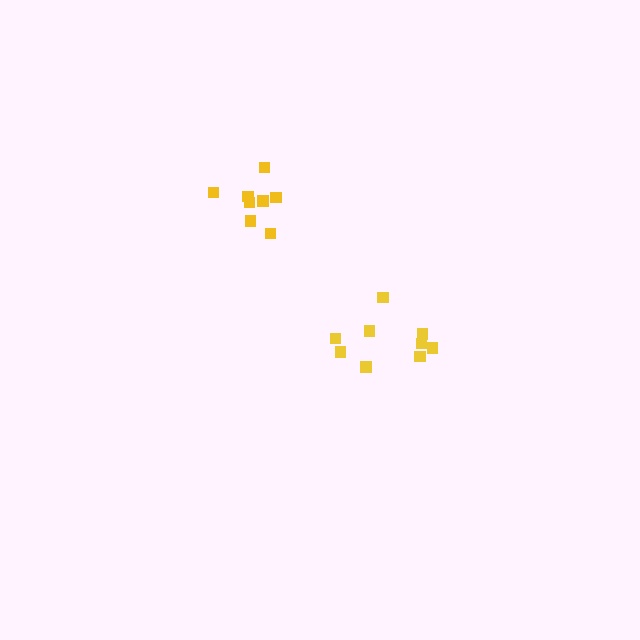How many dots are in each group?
Group 1: 9 dots, Group 2: 8 dots (17 total).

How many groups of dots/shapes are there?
There are 2 groups.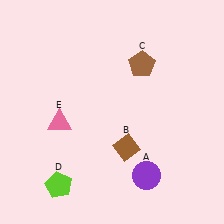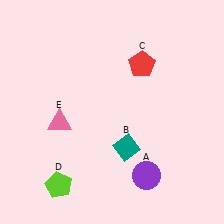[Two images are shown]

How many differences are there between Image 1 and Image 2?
There are 2 differences between the two images.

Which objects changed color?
B changed from brown to teal. C changed from brown to red.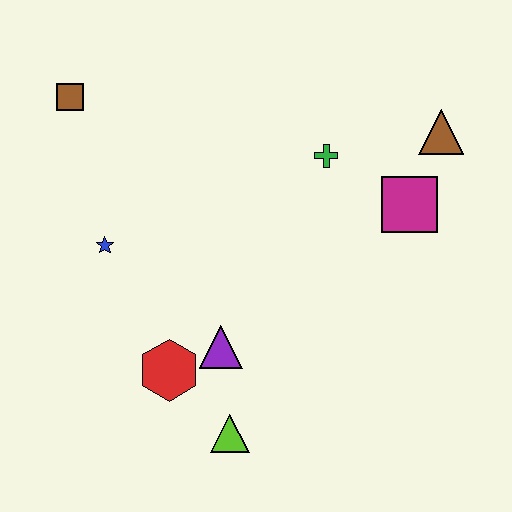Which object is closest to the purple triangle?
The red hexagon is closest to the purple triangle.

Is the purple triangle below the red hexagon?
No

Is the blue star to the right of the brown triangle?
No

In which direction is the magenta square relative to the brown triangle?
The magenta square is below the brown triangle.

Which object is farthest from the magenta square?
The brown square is farthest from the magenta square.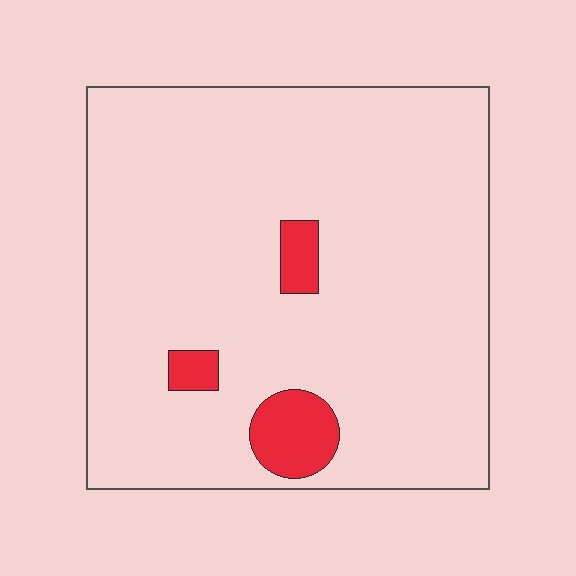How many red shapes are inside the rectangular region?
3.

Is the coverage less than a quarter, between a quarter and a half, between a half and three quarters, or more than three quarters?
Less than a quarter.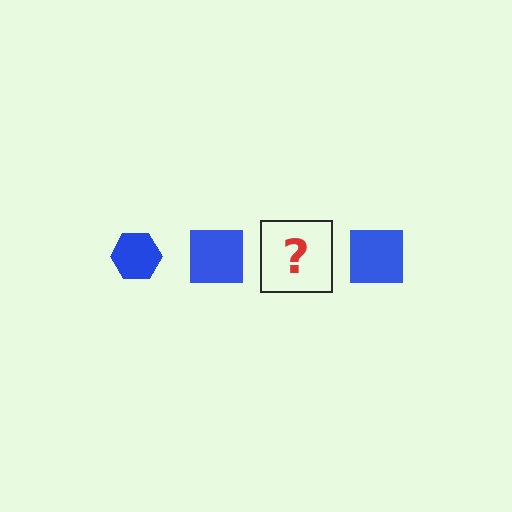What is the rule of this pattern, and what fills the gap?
The rule is that the pattern cycles through hexagon, square shapes in blue. The gap should be filled with a blue hexagon.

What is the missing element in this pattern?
The missing element is a blue hexagon.